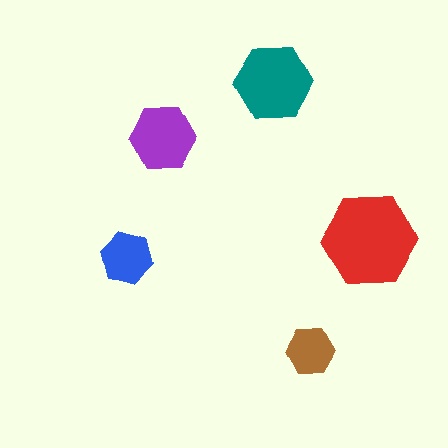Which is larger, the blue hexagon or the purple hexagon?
The purple one.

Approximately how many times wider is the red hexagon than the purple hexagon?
About 1.5 times wider.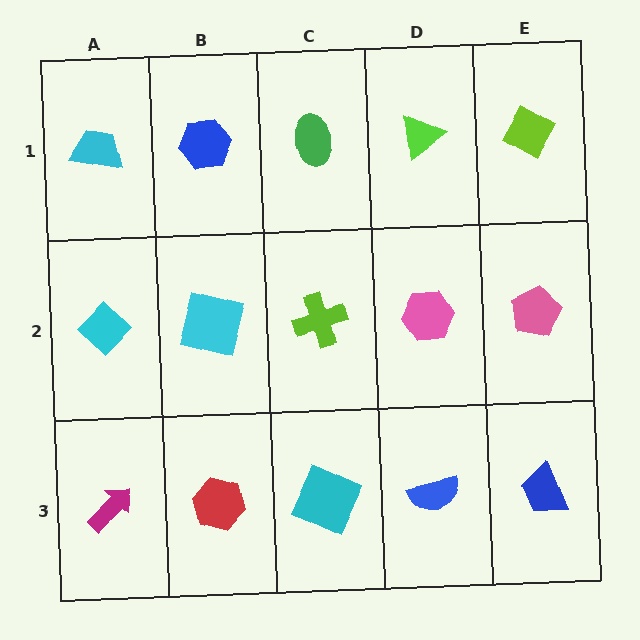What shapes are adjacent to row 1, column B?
A cyan square (row 2, column B), a cyan trapezoid (row 1, column A), a green ellipse (row 1, column C).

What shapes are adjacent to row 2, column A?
A cyan trapezoid (row 1, column A), a magenta arrow (row 3, column A), a cyan square (row 2, column B).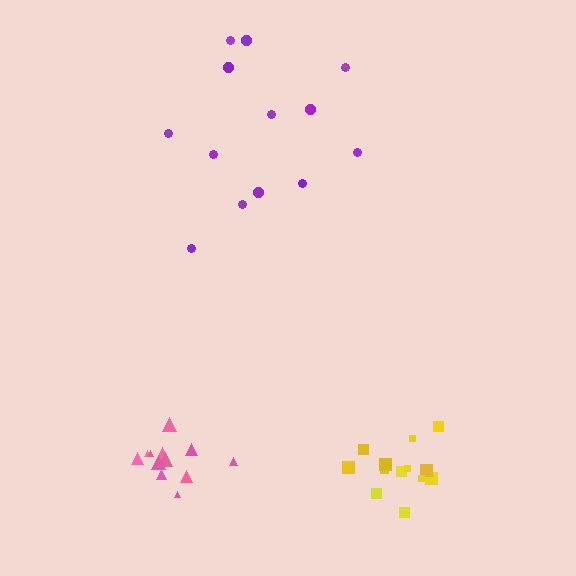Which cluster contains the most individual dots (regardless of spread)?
Yellow (13).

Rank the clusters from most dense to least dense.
pink, yellow, purple.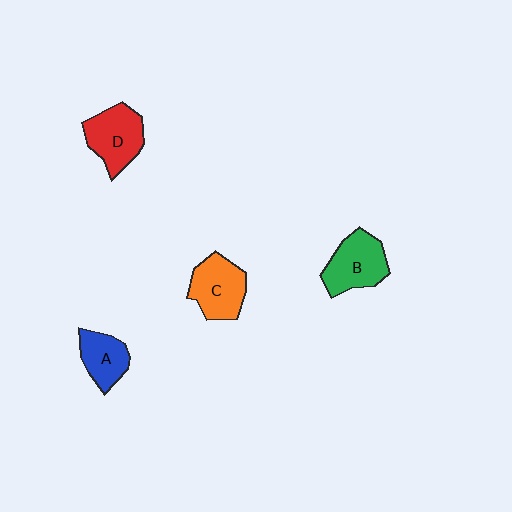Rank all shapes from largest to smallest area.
From largest to smallest: B (green), D (red), C (orange), A (blue).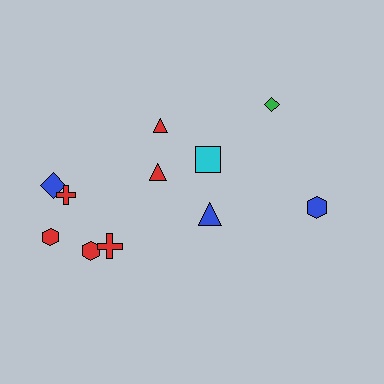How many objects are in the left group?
There are 7 objects.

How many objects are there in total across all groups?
There are 11 objects.